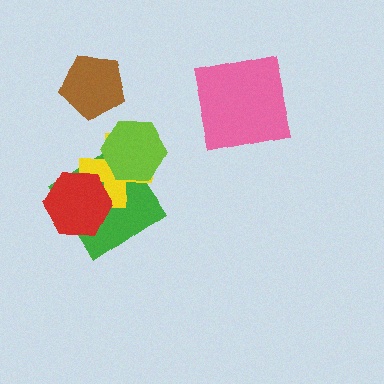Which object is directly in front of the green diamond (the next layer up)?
The yellow cross is directly in front of the green diamond.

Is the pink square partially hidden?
No, no other shape covers it.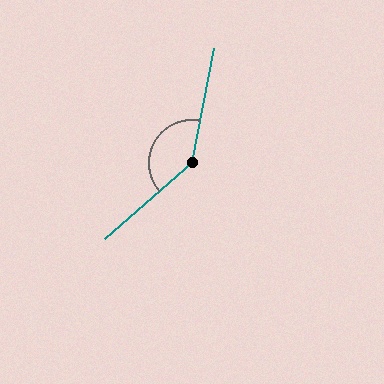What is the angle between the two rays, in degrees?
Approximately 142 degrees.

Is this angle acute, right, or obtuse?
It is obtuse.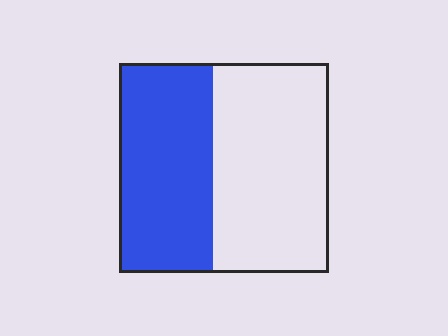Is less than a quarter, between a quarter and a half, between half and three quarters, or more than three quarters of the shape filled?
Between a quarter and a half.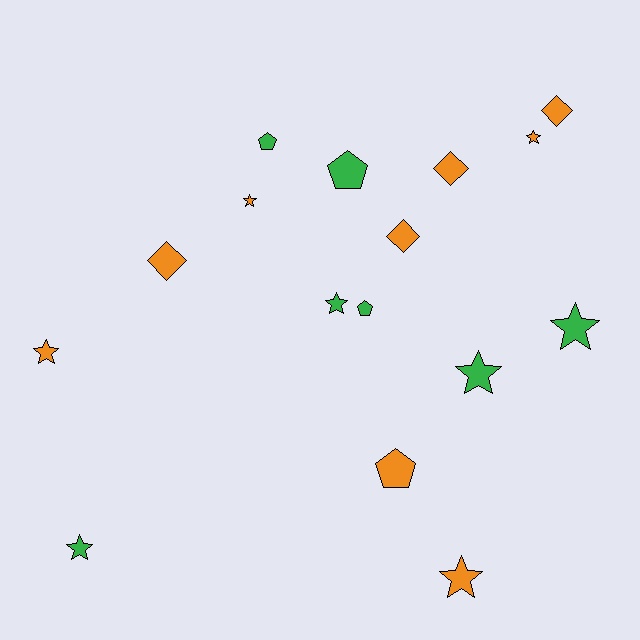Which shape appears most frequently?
Star, with 8 objects.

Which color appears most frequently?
Orange, with 9 objects.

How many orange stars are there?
There are 4 orange stars.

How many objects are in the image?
There are 16 objects.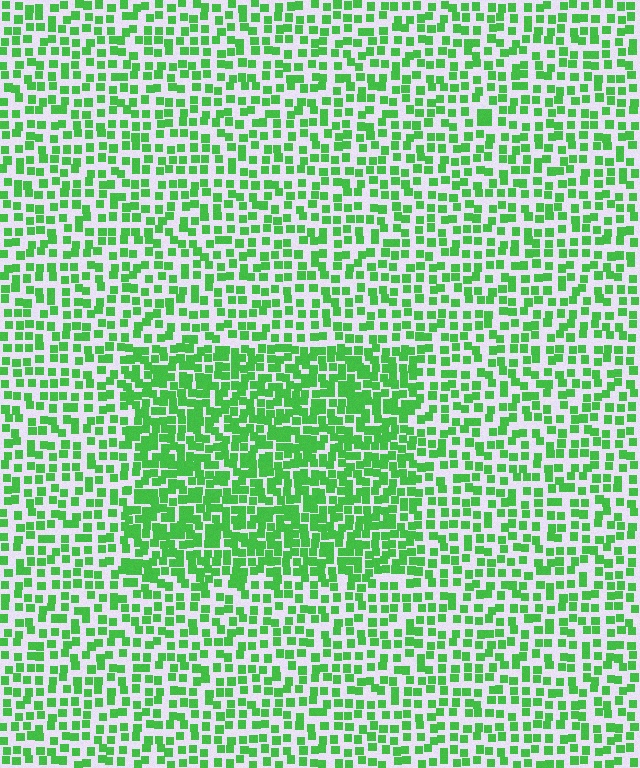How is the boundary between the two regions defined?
The boundary is defined by a change in element density (approximately 1.8x ratio). All elements are the same color, size, and shape.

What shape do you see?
I see a rectangle.